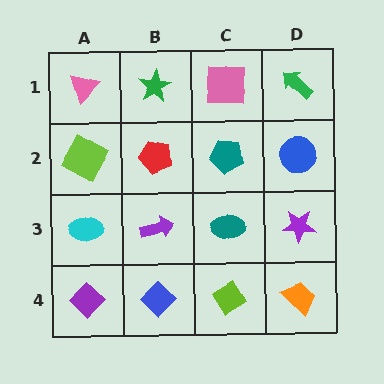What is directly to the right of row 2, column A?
A red pentagon.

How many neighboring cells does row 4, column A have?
2.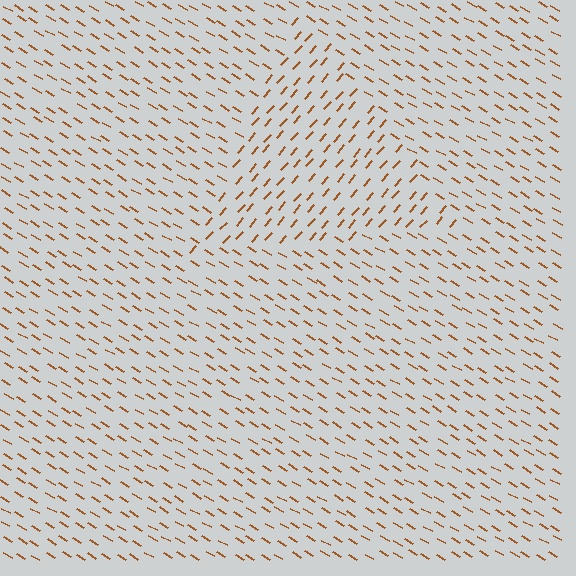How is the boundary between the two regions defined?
The boundary is defined purely by a change in line orientation (approximately 80 degrees difference). All lines are the same color and thickness.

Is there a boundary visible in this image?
Yes, there is a texture boundary formed by a change in line orientation.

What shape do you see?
I see a triangle.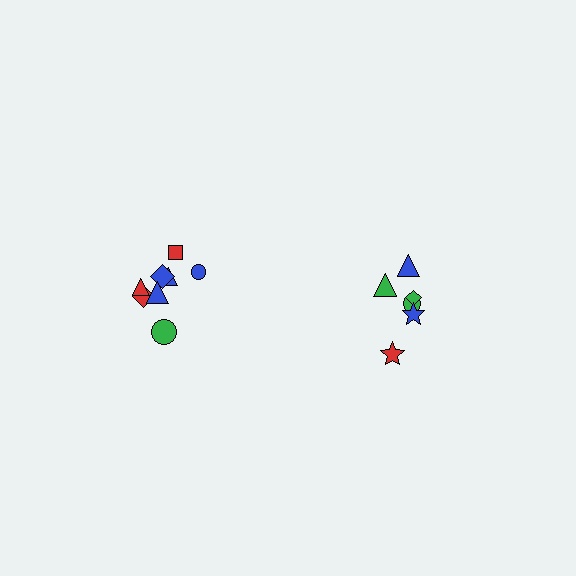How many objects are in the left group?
There are 8 objects.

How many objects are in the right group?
There are 6 objects.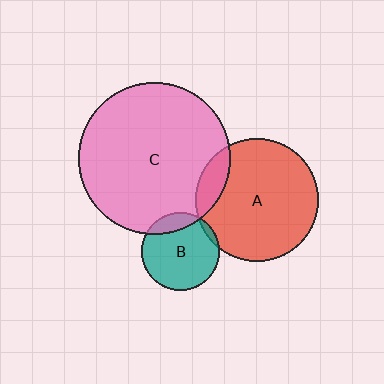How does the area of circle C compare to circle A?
Approximately 1.5 times.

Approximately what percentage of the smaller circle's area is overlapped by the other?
Approximately 15%.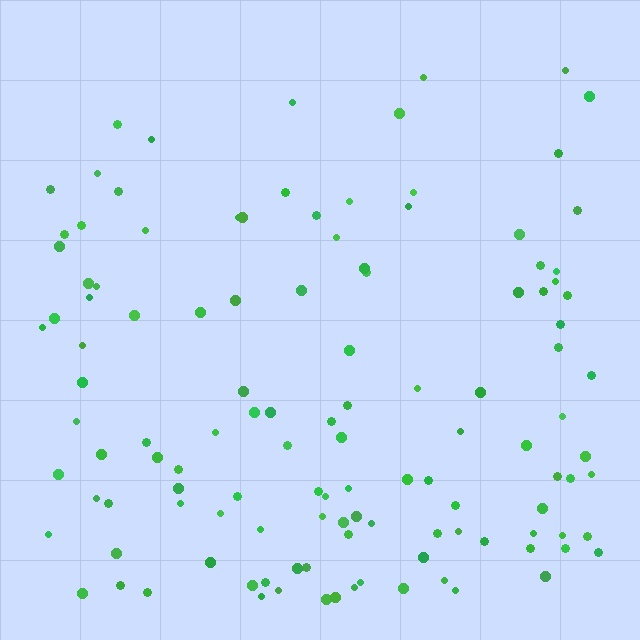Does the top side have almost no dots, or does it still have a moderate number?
Still a moderate number, just noticeably fewer than the bottom.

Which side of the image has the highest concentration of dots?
The bottom.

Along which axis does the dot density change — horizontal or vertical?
Vertical.